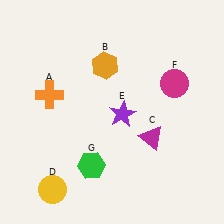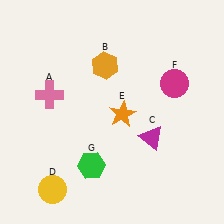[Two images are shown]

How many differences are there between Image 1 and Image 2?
There are 2 differences between the two images.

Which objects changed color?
A changed from orange to pink. E changed from purple to orange.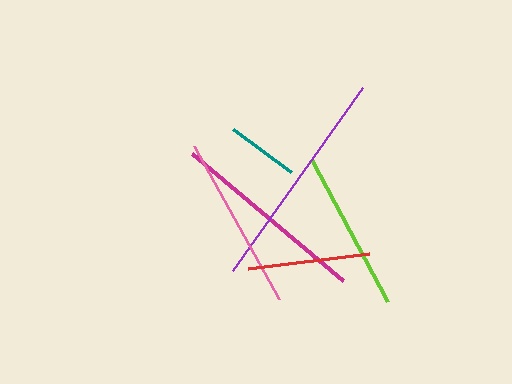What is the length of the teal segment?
The teal segment is approximately 73 pixels long.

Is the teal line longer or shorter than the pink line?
The pink line is longer than the teal line.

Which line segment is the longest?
The purple line is the longest at approximately 224 pixels.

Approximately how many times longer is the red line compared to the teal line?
The red line is approximately 1.7 times the length of the teal line.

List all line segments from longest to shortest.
From longest to shortest: purple, magenta, pink, lime, red, teal.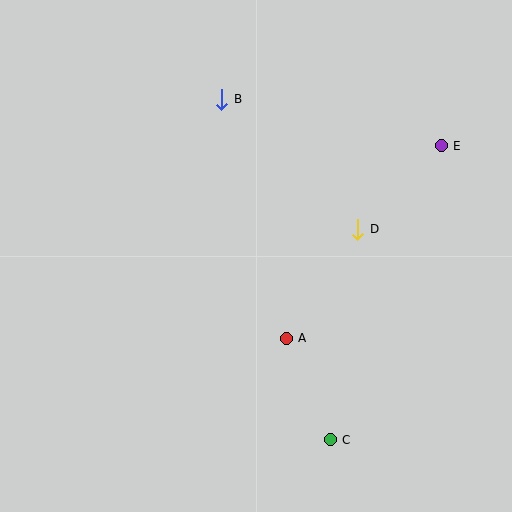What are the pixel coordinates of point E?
Point E is at (441, 146).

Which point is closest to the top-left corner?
Point B is closest to the top-left corner.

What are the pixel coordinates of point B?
Point B is at (222, 99).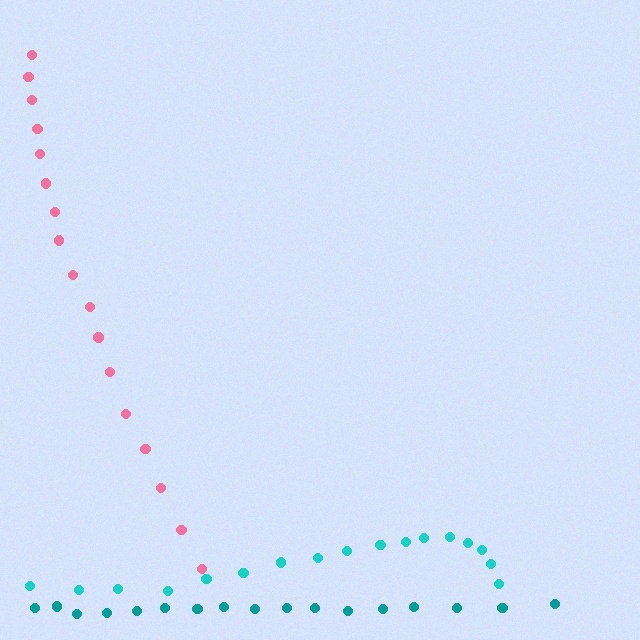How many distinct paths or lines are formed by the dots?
There are 3 distinct paths.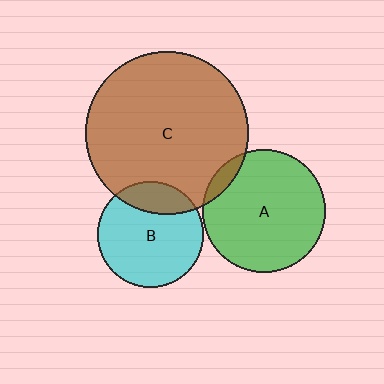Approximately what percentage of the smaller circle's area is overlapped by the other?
Approximately 5%.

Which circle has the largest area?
Circle C (brown).